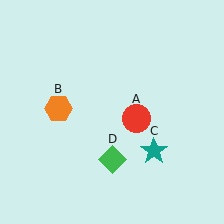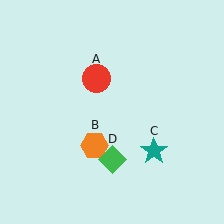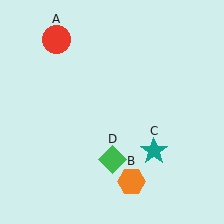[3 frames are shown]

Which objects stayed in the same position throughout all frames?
Teal star (object C) and green diamond (object D) remained stationary.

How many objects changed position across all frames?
2 objects changed position: red circle (object A), orange hexagon (object B).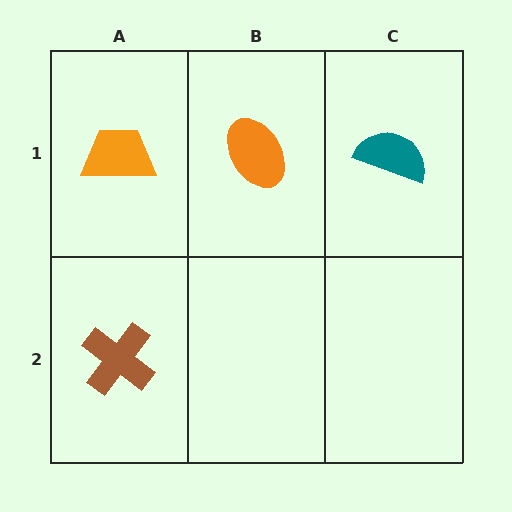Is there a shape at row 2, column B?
No, that cell is empty.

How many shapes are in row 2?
1 shape.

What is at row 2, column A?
A brown cross.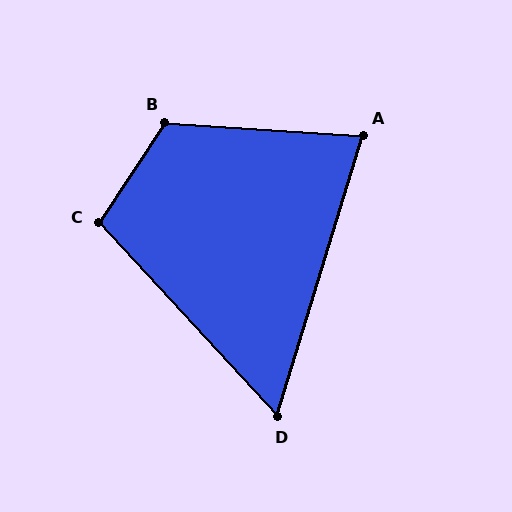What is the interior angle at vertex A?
Approximately 77 degrees (acute).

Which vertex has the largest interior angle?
B, at approximately 120 degrees.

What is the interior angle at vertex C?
Approximately 103 degrees (obtuse).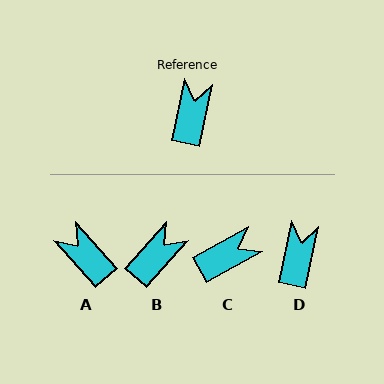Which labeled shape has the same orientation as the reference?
D.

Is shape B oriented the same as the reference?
No, it is off by about 29 degrees.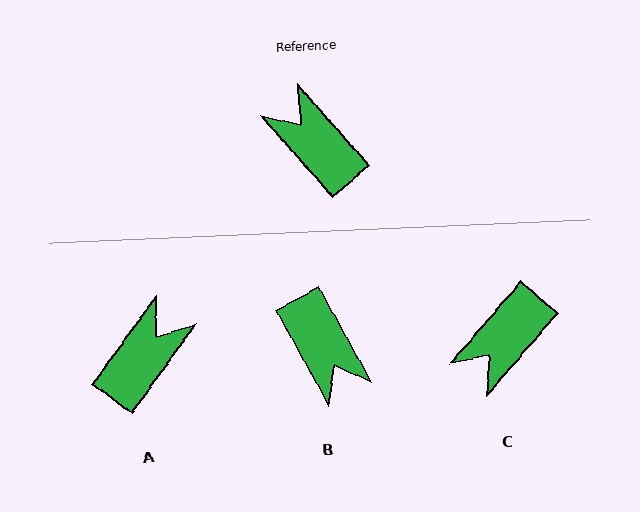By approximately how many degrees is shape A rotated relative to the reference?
Approximately 77 degrees clockwise.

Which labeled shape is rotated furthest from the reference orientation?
B, about 168 degrees away.